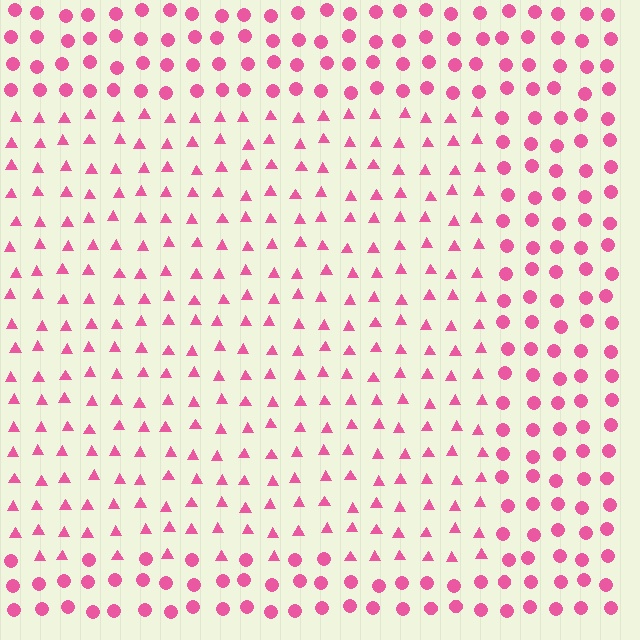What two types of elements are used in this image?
The image uses triangles inside the rectangle region and circles outside it.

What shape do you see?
I see a rectangle.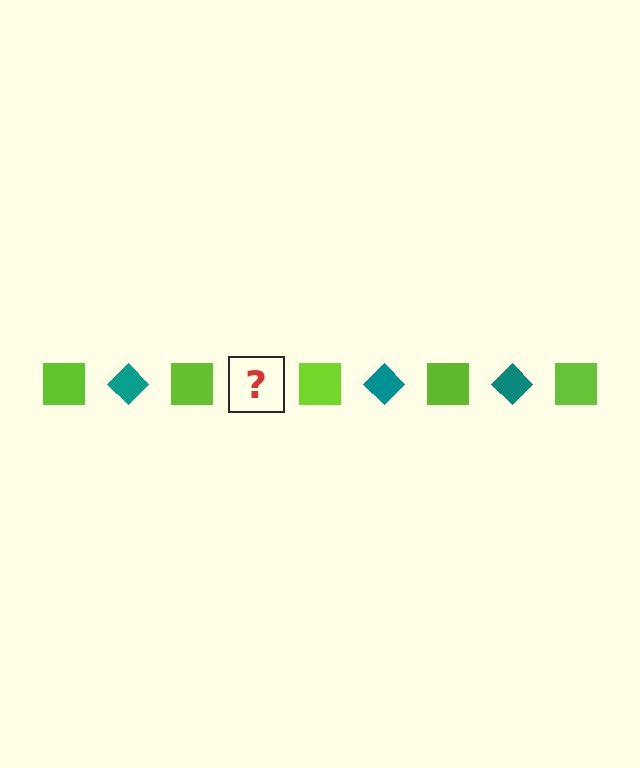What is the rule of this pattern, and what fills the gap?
The rule is that the pattern alternates between lime square and teal diamond. The gap should be filled with a teal diamond.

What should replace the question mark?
The question mark should be replaced with a teal diamond.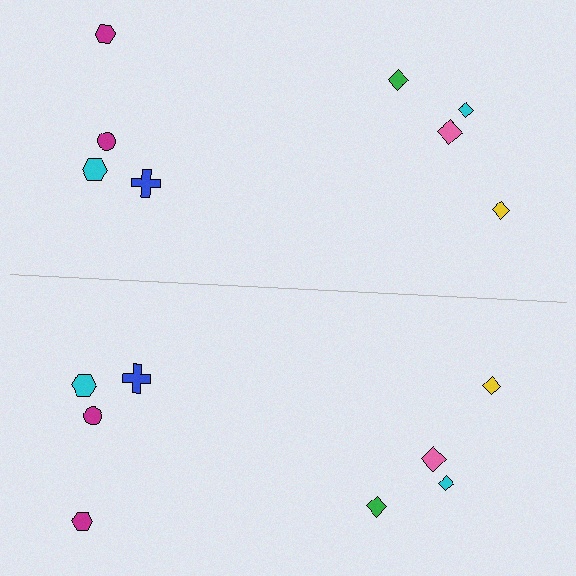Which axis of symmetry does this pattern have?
The pattern has a horizontal axis of symmetry running through the center of the image.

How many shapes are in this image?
There are 16 shapes in this image.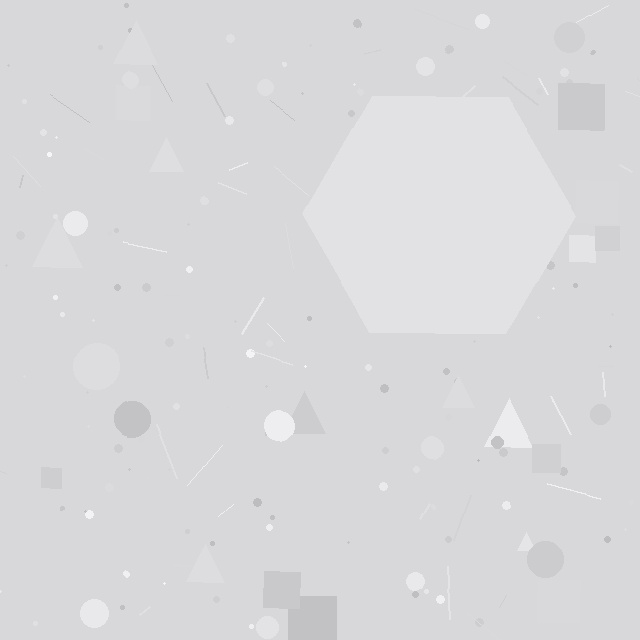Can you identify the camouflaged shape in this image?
The camouflaged shape is a hexagon.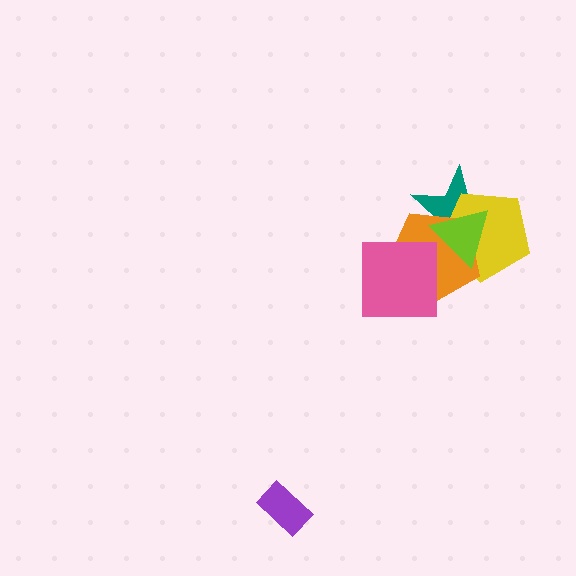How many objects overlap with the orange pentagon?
4 objects overlap with the orange pentagon.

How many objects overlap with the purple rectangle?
0 objects overlap with the purple rectangle.